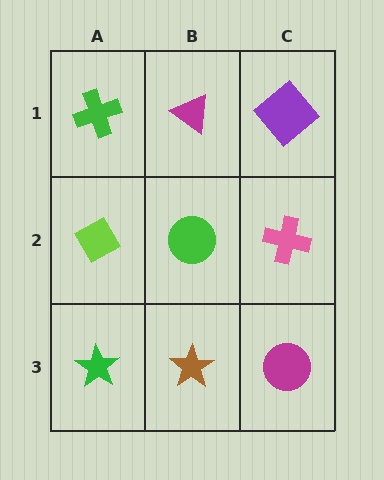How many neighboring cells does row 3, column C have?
2.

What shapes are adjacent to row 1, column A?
A lime diamond (row 2, column A), a magenta triangle (row 1, column B).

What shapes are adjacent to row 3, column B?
A green circle (row 2, column B), a green star (row 3, column A), a magenta circle (row 3, column C).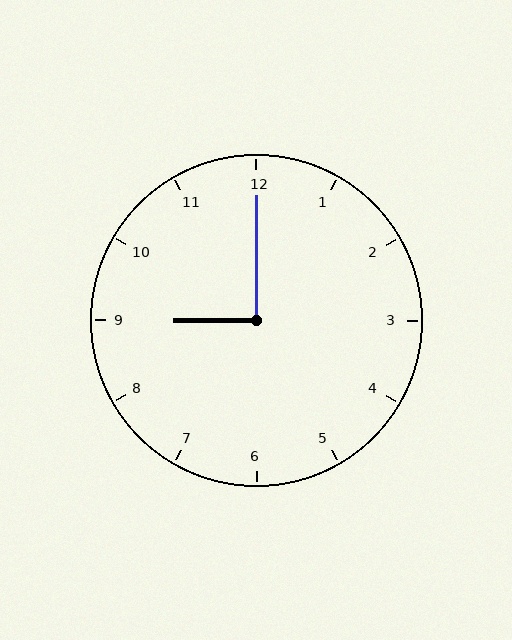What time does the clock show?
9:00.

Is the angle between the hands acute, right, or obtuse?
It is right.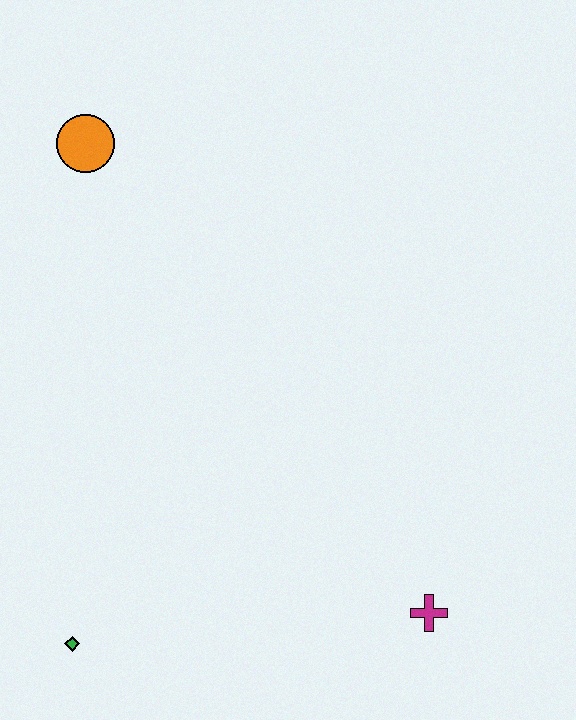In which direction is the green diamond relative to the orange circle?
The green diamond is below the orange circle.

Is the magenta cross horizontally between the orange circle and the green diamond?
No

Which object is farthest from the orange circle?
The magenta cross is farthest from the orange circle.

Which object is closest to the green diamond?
The magenta cross is closest to the green diamond.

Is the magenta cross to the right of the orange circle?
Yes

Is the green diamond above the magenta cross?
No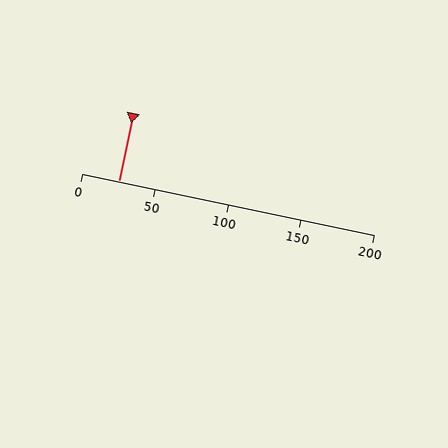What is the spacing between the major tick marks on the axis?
The major ticks are spaced 50 apart.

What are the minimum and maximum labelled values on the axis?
The axis runs from 0 to 200.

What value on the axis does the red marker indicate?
The marker indicates approximately 25.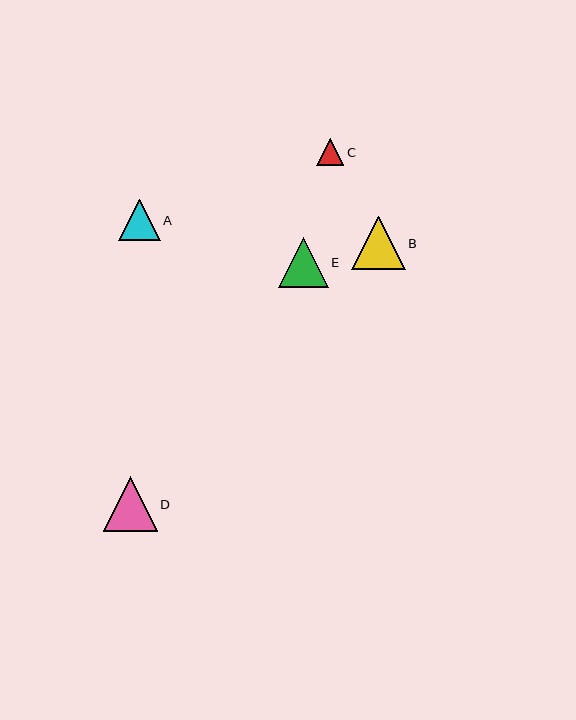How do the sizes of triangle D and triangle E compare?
Triangle D and triangle E are approximately the same size.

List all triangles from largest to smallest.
From largest to smallest: D, B, E, A, C.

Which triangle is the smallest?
Triangle C is the smallest with a size of approximately 27 pixels.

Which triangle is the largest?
Triangle D is the largest with a size of approximately 54 pixels.